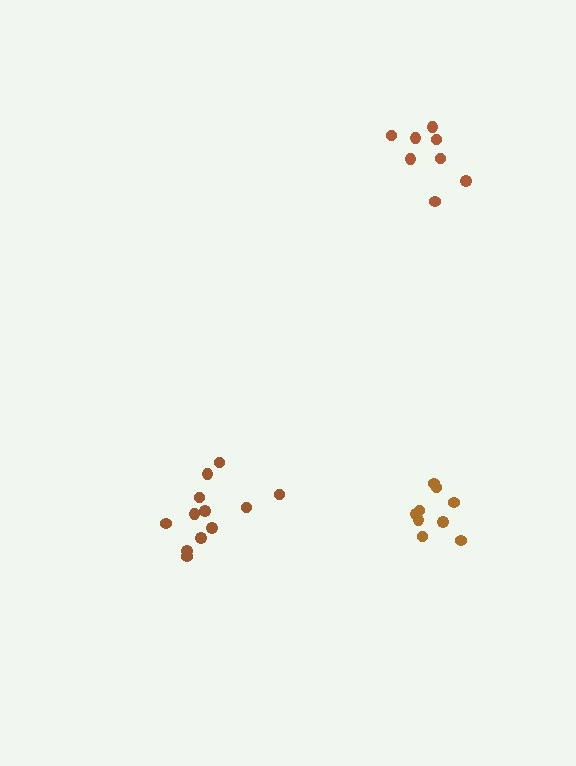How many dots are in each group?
Group 1: 9 dots, Group 2: 12 dots, Group 3: 8 dots (29 total).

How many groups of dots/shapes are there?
There are 3 groups.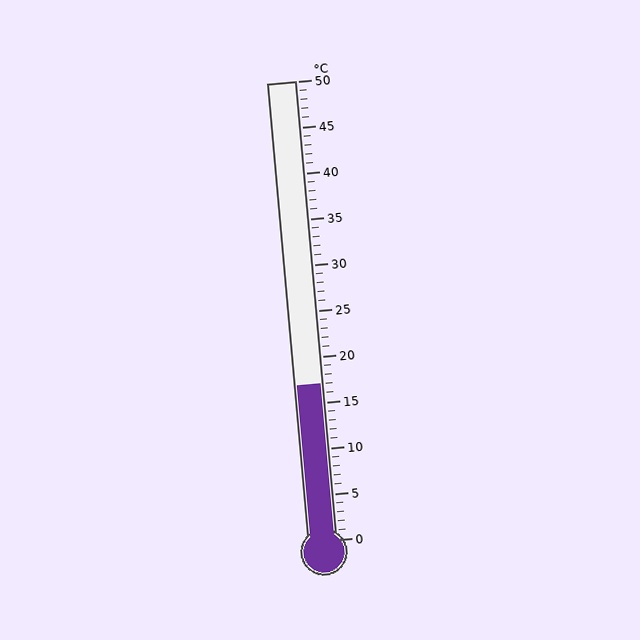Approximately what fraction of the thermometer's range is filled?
The thermometer is filled to approximately 35% of its range.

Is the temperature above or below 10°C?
The temperature is above 10°C.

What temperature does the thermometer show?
The thermometer shows approximately 17°C.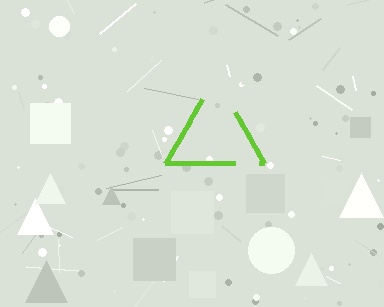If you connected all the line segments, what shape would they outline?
They would outline a triangle.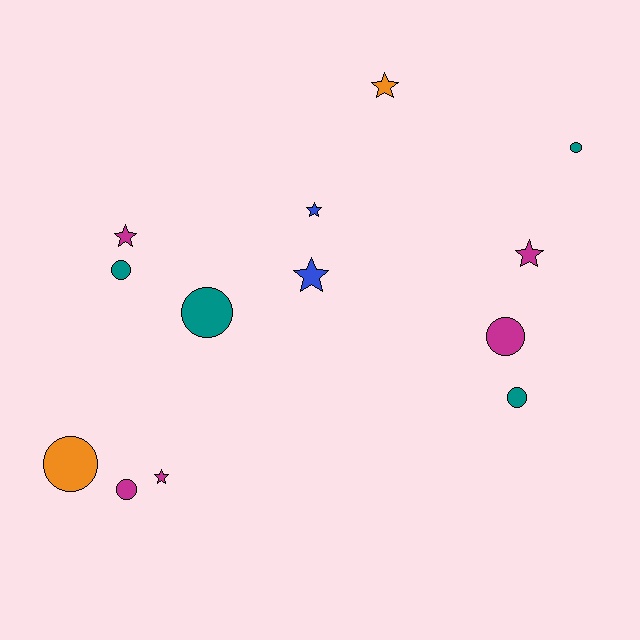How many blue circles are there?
There are no blue circles.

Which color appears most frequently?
Magenta, with 5 objects.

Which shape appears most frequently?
Circle, with 7 objects.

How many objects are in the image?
There are 13 objects.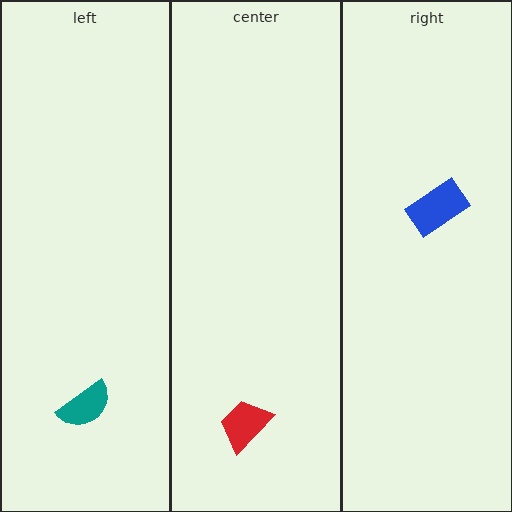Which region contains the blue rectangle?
The right region.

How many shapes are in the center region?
1.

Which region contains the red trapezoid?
The center region.